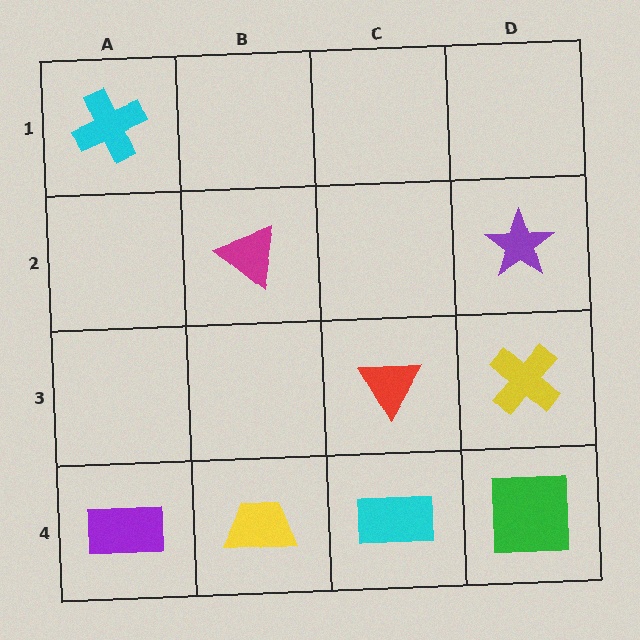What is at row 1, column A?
A cyan cross.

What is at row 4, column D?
A green square.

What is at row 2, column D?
A purple star.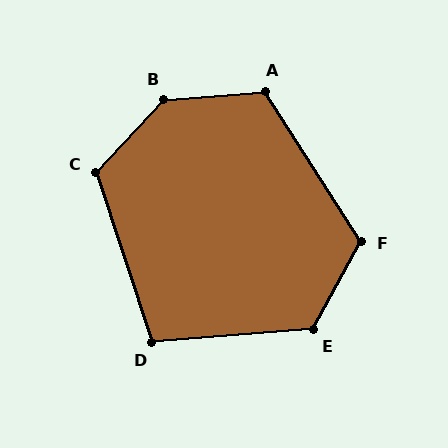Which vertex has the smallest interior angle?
D, at approximately 104 degrees.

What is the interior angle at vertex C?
Approximately 119 degrees (obtuse).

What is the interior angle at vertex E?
Approximately 123 degrees (obtuse).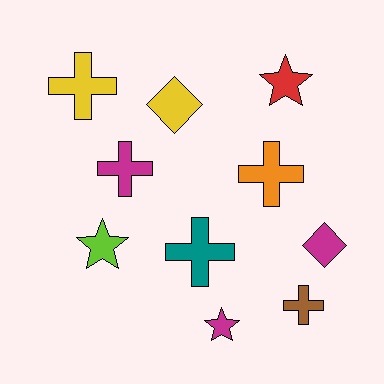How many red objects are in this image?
There is 1 red object.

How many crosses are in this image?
There are 5 crosses.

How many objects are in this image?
There are 10 objects.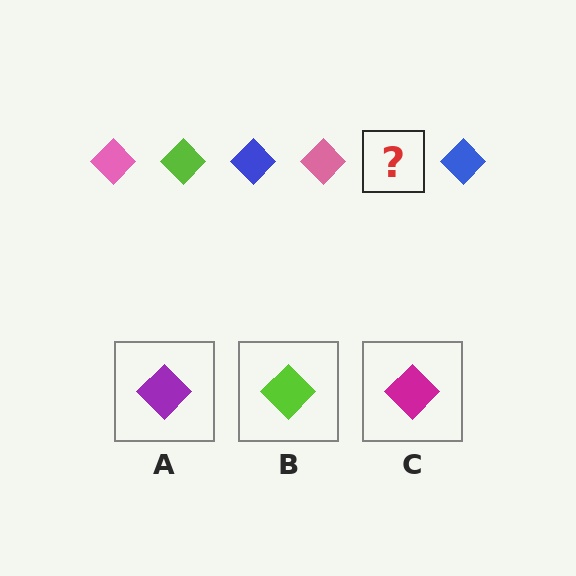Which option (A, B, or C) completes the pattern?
B.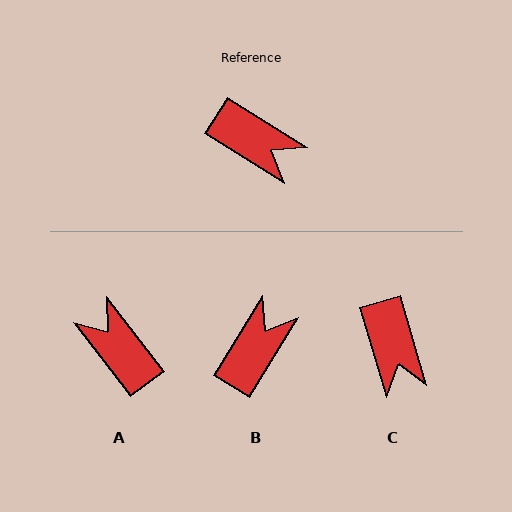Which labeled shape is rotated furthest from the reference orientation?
A, about 159 degrees away.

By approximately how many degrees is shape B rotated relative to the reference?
Approximately 90 degrees counter-clockwise.